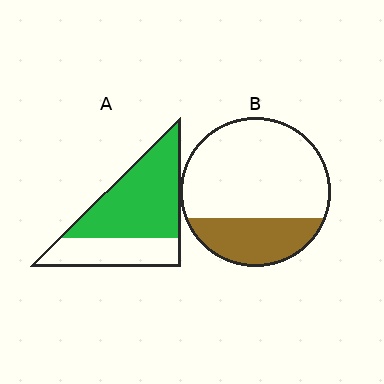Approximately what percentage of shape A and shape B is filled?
A is approximately 65% and B is approximately 30%.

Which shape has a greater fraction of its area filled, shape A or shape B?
Shape A.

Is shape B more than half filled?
No.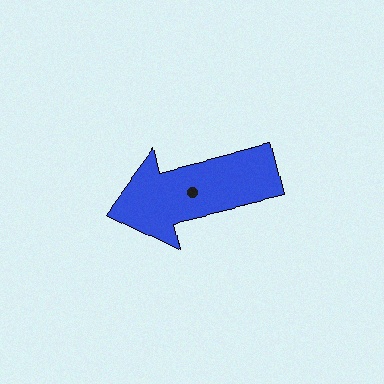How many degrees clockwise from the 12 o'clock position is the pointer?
Approximately 257 degrees.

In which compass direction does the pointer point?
West.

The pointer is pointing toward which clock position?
Roughly 9 o'clock.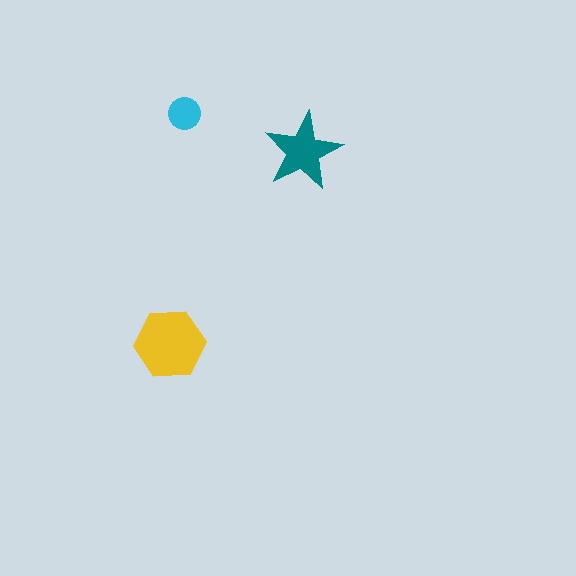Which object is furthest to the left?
The yellow hexagon is leftmost.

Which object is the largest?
The yellow hexagon.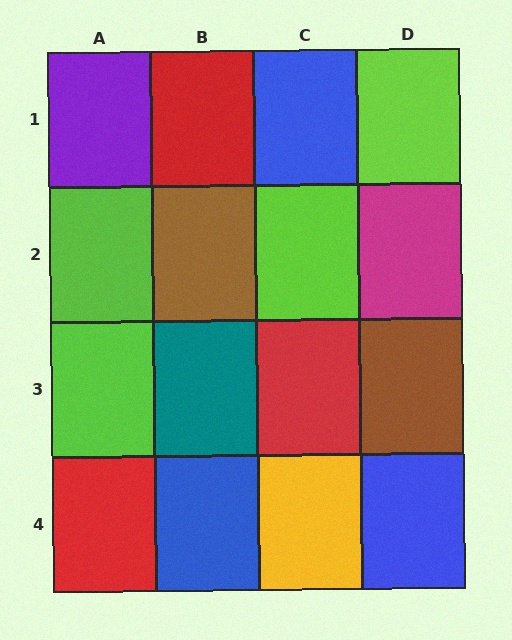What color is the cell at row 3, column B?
Teal.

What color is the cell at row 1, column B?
Red.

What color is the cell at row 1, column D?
Lime.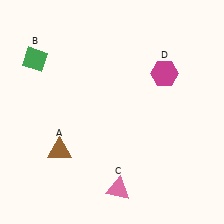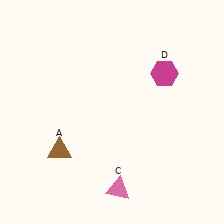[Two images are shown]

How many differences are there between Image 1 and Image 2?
There is 1 difference between the two images.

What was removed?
The green diamond (B) was removed in Image 2.